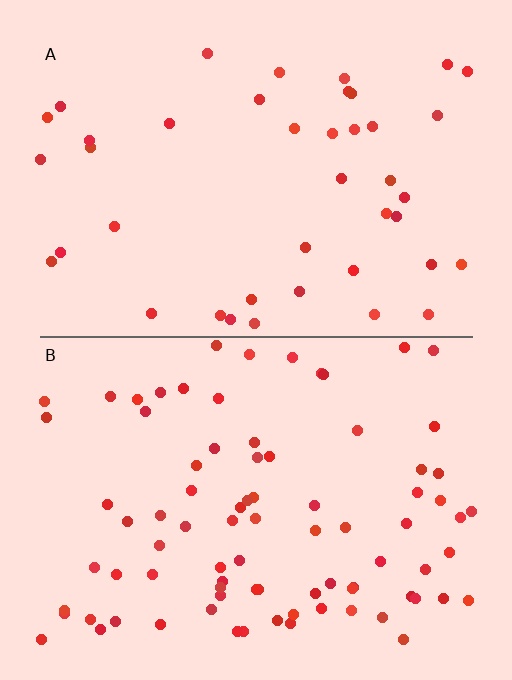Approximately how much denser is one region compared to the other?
Approximately 2.0× — region B over region A.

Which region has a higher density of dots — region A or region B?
B (the bottom).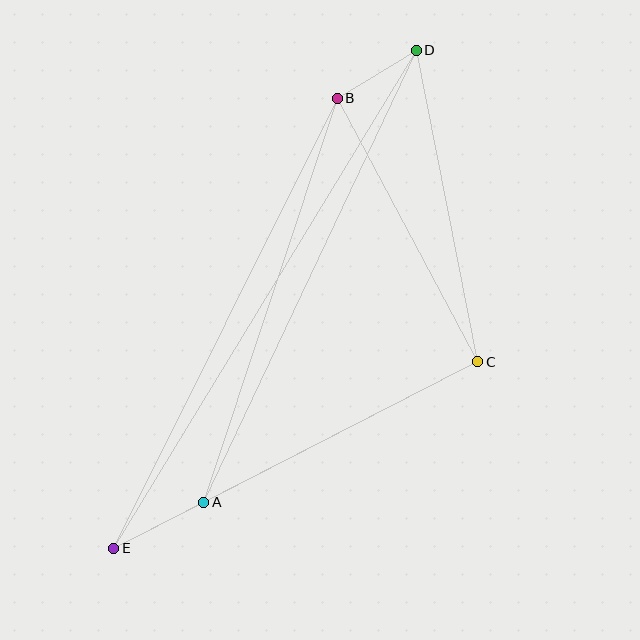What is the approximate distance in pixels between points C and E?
The distance between C and E is approximately 409 pixels.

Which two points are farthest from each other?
Points D and E are farthest from each other.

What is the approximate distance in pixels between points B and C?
The distance between B and C is approximately 299 pixels.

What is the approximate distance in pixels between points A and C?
The distance between A and C is approximately 308 pixels.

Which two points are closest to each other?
Points B and D are closest to each other.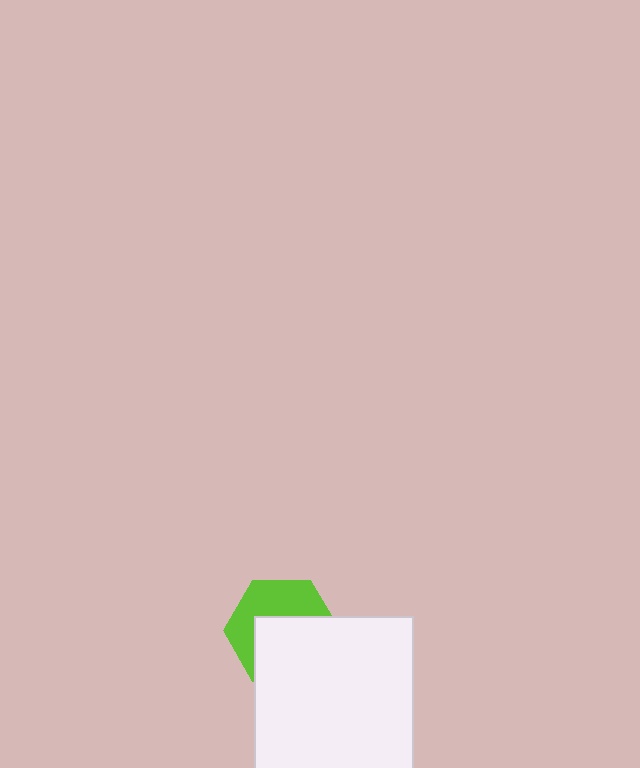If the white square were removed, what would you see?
You would see the complete lime hexagon.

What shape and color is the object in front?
The object in front is a white square.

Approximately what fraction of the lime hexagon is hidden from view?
Roughly 55% of the lime hexagon is hidden behind the white square.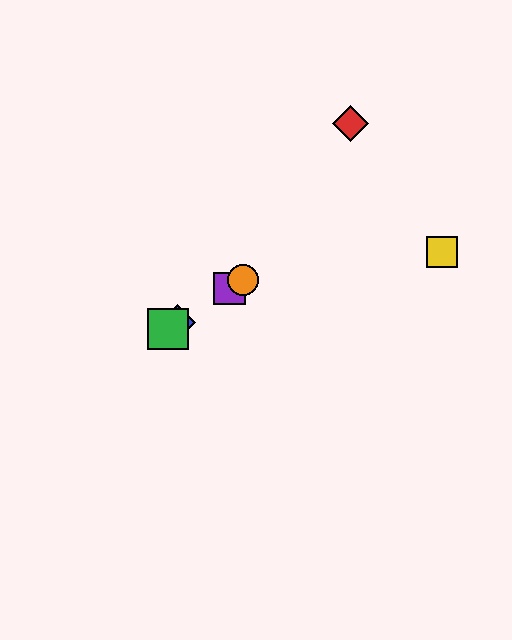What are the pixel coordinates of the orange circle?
The orange circle is at (243, 280).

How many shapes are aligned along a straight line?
4 shapes (the blue diamond, the green square, the purple square, the orange circle) are aligned along a straight line.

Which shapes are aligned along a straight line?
The blue diamond, the green square, the purple square, the orange circle are aligned along a straight line.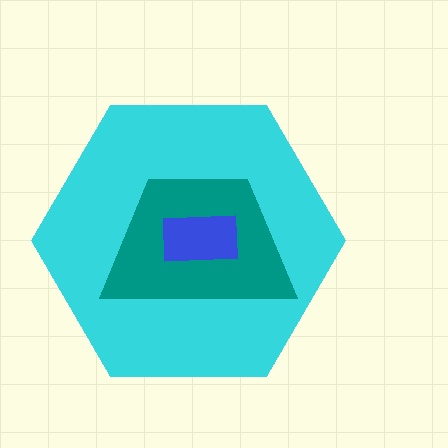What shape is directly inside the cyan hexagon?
The teal trapezoid.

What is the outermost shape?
The cyan hexagon.